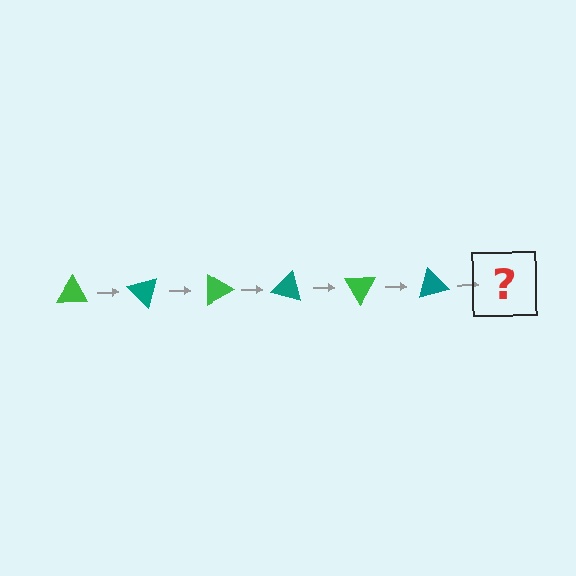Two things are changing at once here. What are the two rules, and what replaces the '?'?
The two rules are that it rotates 45 degrees each step and the color cycles through green and teal. The '?' should be a green triangle, rotated 270 degrees from the start.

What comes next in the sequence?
The next element should be a green triangle, rotated 270 degrees from the start.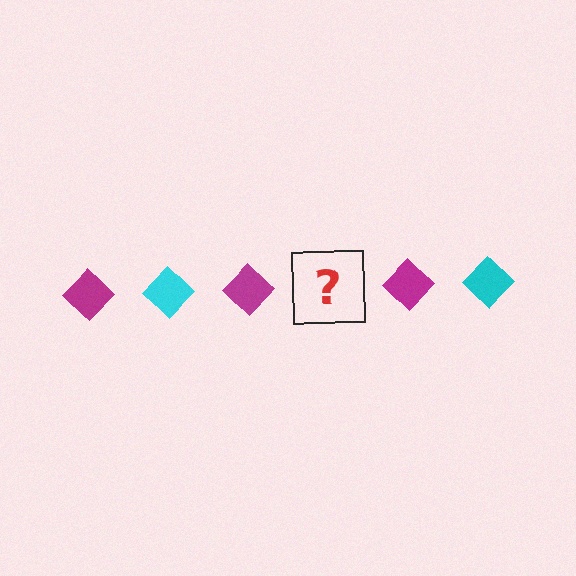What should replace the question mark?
The question mark should be replaced with a cyan diamond.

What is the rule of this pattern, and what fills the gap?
The rule is that the pattern cycles through magenta, cyan diamonds. The gap should be filled with a cyan diamond.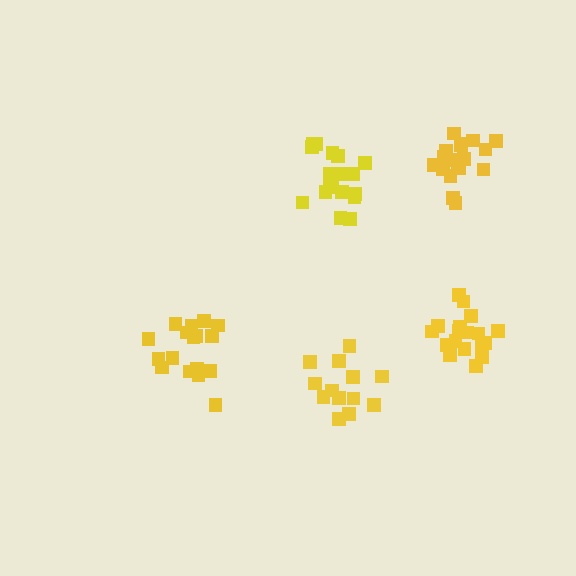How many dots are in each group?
Group 1: 19 dots, Group 2: 13 dots, Group 3: 17 dots, Group 4: 19 dots, Group 5: 18 dots (86 total).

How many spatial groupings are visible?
There are 5 spatial groupings.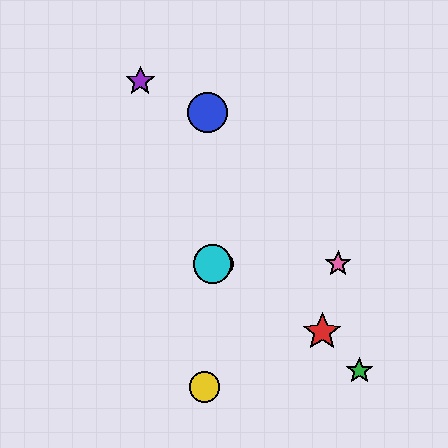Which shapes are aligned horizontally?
The orange circle, the cyan circle, the pink star are aligned horizontally.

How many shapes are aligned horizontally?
3 shapes (the orange circle, the cyan circle, the pink star) are aligned horizontally.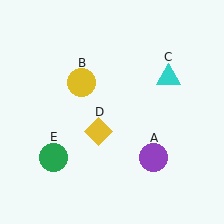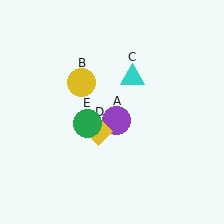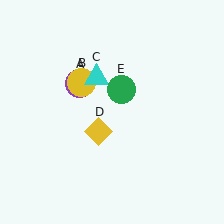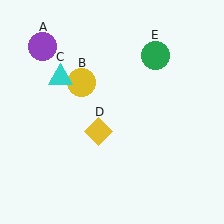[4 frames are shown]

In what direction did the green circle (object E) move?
The green circle (object E) moved up and to the right.